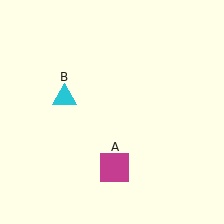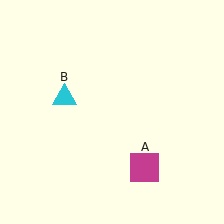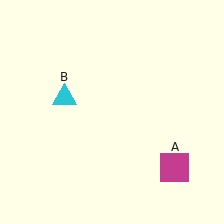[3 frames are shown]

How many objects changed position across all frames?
1 object changed position: magenta square (object A).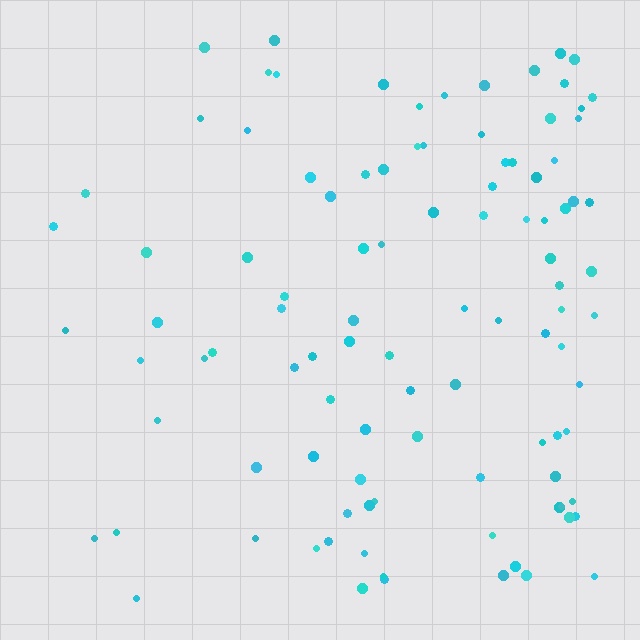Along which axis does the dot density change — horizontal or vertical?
Horizontal.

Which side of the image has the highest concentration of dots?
The right.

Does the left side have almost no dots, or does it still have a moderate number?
Still a moderate number, just noticeably fewer than the right.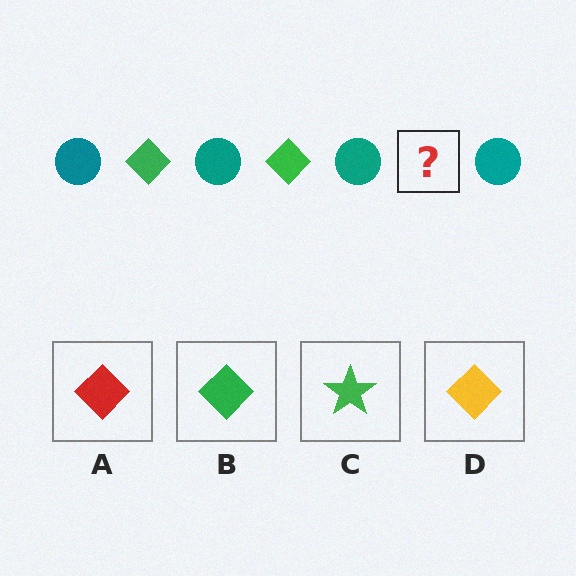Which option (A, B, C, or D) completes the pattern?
B.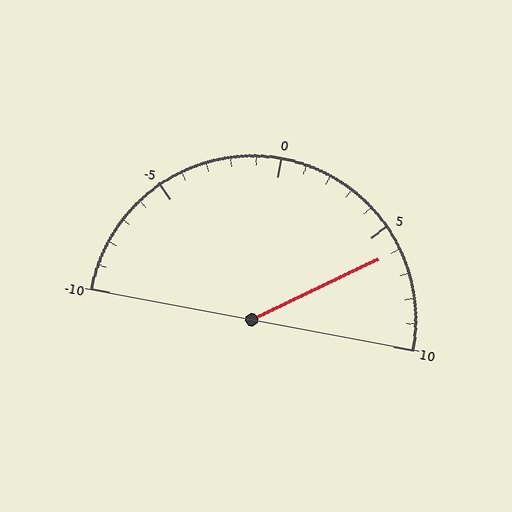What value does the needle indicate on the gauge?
The needle indicates approximately 6.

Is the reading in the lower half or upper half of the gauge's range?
The reading is in the upper half of the range (-10 to 10).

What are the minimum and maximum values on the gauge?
The gauge ranges from -10 to 10.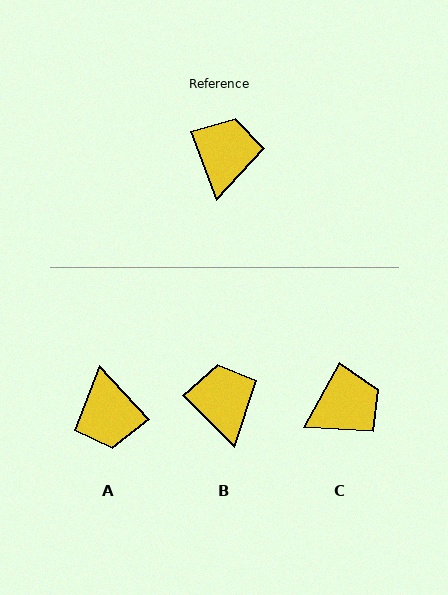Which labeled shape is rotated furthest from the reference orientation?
A, about 159 degrees away.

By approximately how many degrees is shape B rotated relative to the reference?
Approximately 24 degrees counter-clockwise.